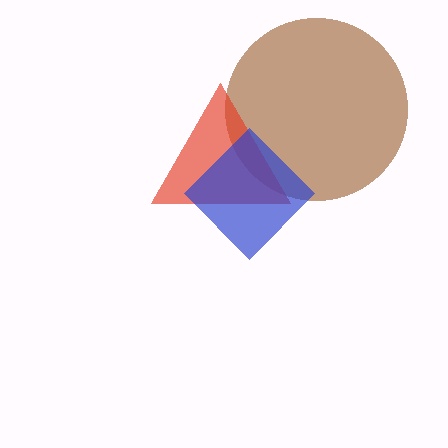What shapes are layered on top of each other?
The layered shapes are: a brown circle, a red triangle, a blue diamond.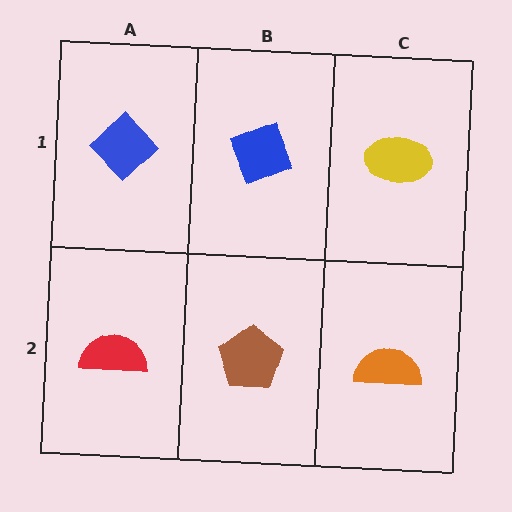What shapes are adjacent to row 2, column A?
A blue diamond (row 1, column A), a brown pentagon (row 2, column B).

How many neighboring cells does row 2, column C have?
2.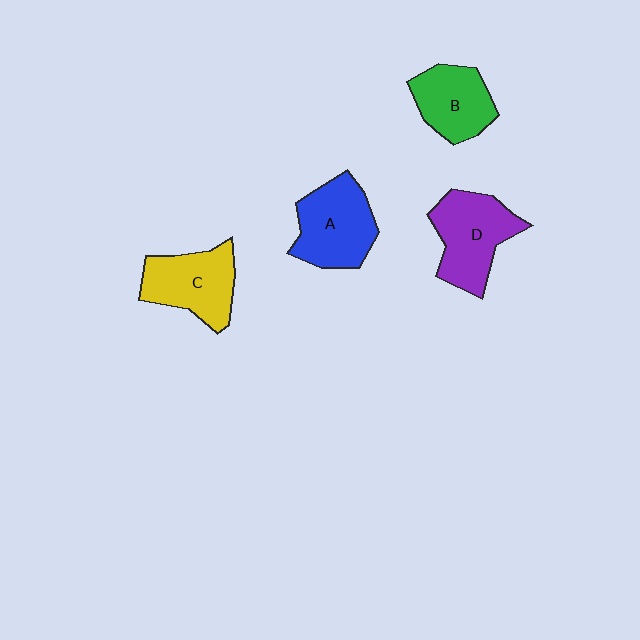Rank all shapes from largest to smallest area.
From largest to smallest: D (purple), A (blue), C (yellow), B (green).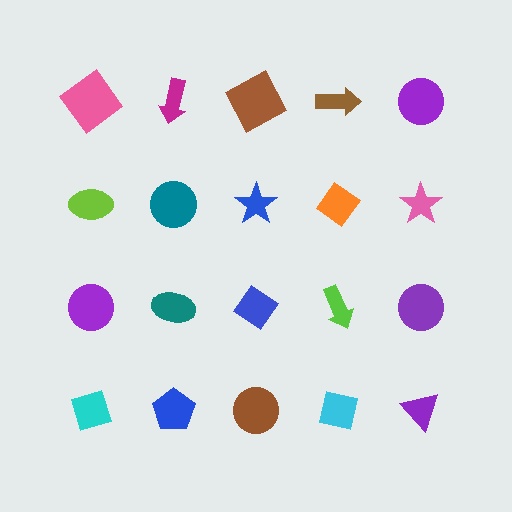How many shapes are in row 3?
5 shapes.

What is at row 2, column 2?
A teal circle.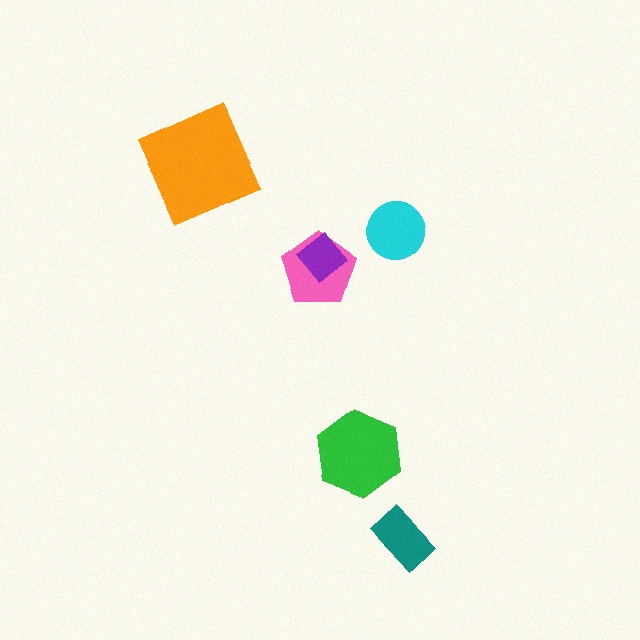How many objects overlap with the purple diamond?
1 object overlaps with the purple diamond.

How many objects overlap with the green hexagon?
0 objects overlap with the green hexagon.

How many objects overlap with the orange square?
0 objects overlap with the orange square.